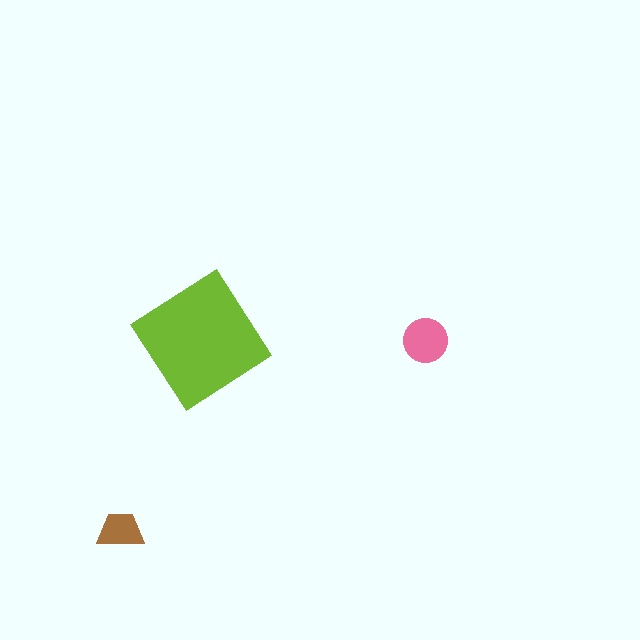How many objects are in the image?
There are 3 objects in the image.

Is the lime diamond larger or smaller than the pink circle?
Larger.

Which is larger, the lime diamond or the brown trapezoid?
The lime diamond.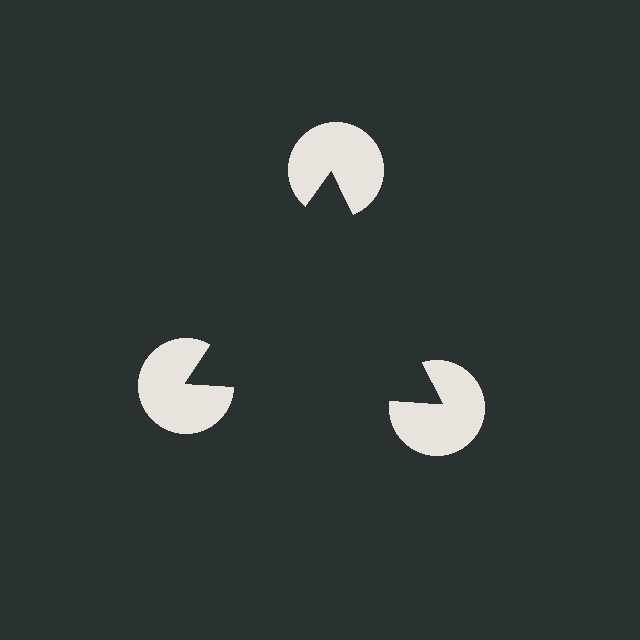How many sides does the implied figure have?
3 sides.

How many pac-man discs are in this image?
There are 3 — one at each vertex of the illusory triangle.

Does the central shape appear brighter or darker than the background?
It typically appears slightly darker than the background, even though no actual brightness change is drawn.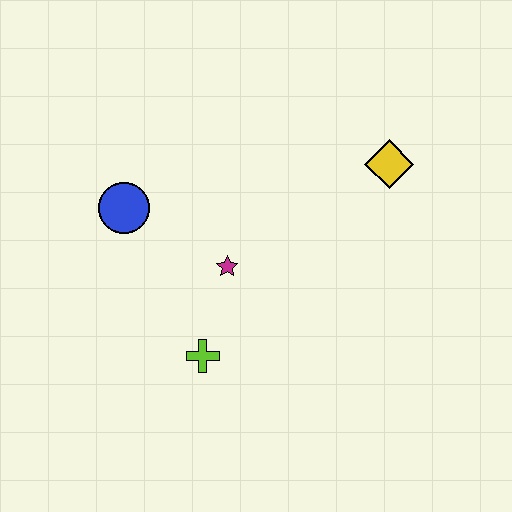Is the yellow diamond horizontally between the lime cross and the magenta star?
No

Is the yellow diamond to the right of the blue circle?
Yes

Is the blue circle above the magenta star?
Yes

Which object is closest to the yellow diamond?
The magenta star is closest to the yellow diamond.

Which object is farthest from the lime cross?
The yellow diamond is farthest from the lime cross.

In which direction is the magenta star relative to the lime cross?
The magenta star is above the lime cross.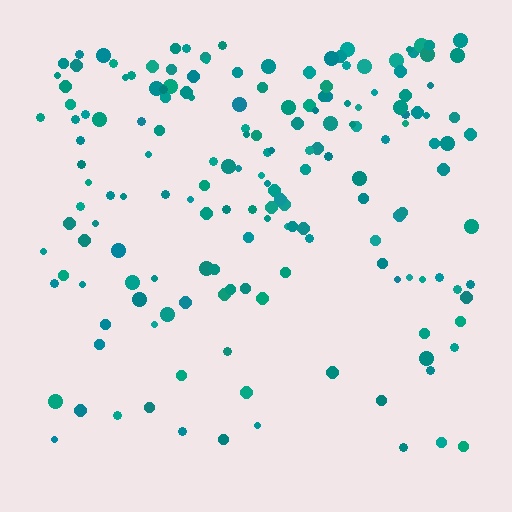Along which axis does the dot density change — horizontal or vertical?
Vertical.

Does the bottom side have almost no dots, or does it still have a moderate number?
Still a moderate number, just noticeably fewer than the top.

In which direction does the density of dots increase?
From bottom to top, with the top side densest.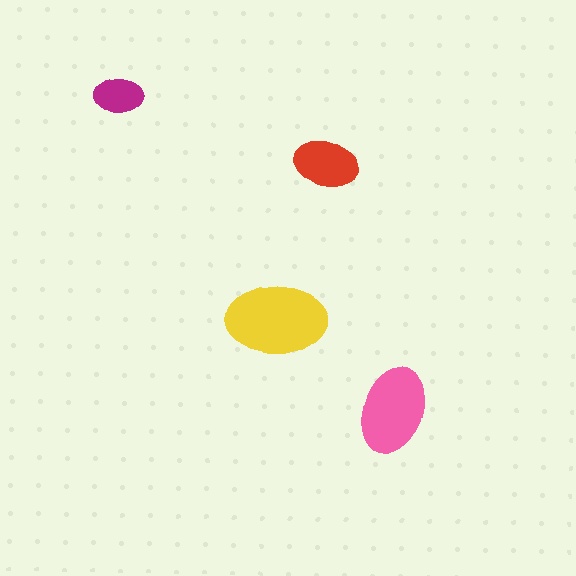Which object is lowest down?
The pink ellipse is bottommost.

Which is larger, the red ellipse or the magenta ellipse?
The red one.